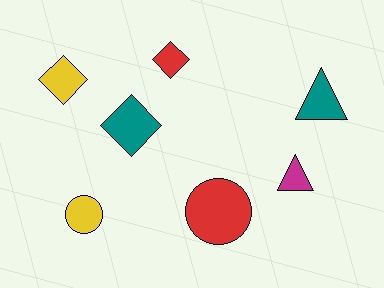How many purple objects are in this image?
There are no purple objects.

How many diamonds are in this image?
There are 3 diamonds.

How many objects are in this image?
There are 7 objects.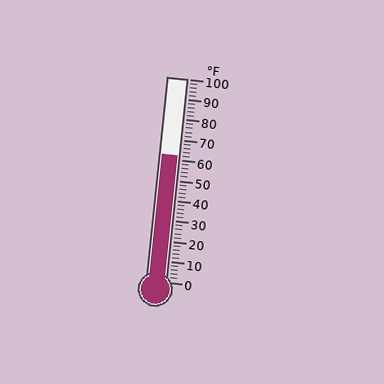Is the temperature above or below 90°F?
The temperature is below 90°F.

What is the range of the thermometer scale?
The thermometer scale ranges from 0°F to 100°F.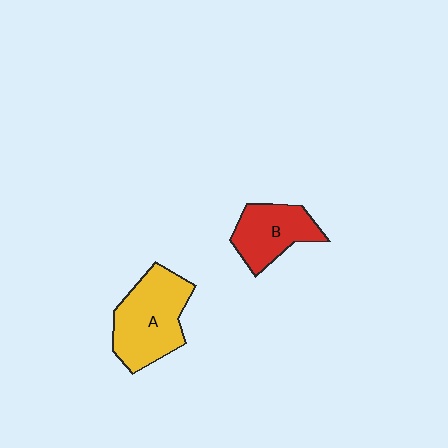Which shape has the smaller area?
Shape B (red).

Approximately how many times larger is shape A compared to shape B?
Approximately 1.4 times.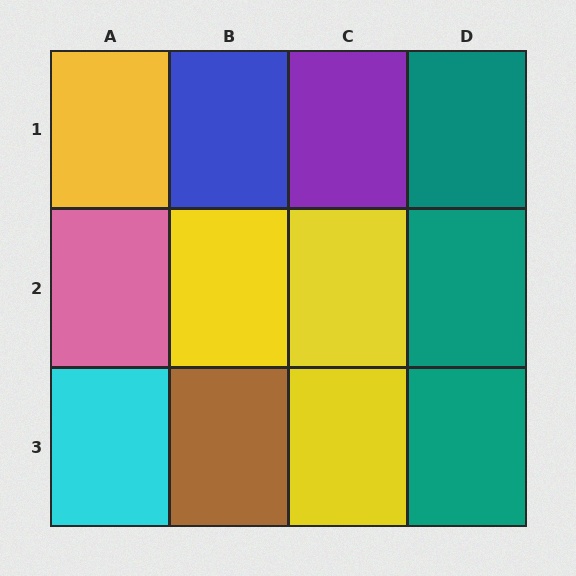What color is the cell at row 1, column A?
Yellow.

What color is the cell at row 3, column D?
Teal.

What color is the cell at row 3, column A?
Cyan.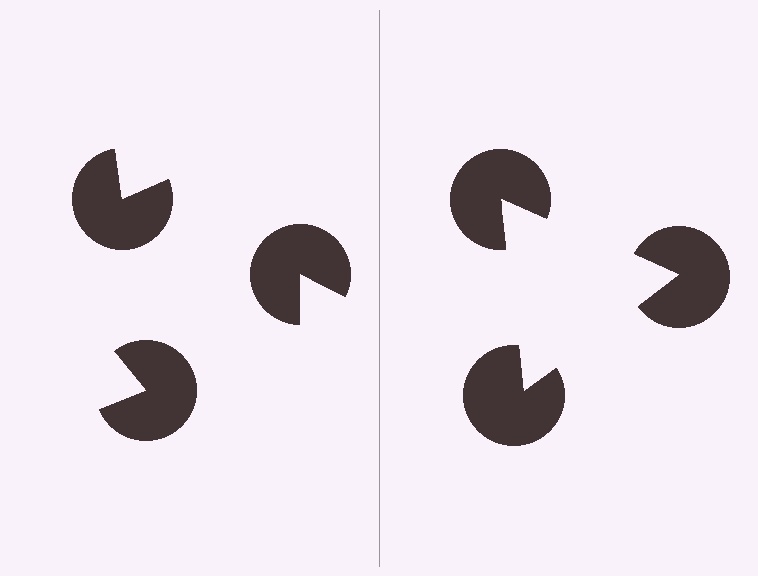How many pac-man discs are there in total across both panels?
6 — 3 on each side.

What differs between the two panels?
The pac-man discs are positioned identically on both sides; only the wedge orientations differ. On the right they align to a triangle; on the left they are misaligned.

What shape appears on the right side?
An illusory triangle.